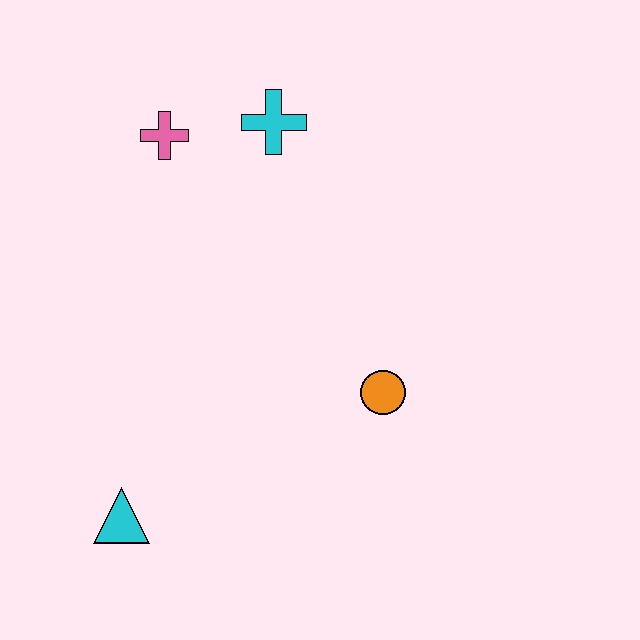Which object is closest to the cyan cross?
The pink cross is closest to the cyan cross.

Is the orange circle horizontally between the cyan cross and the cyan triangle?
No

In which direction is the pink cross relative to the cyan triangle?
The pink cross is above the cyan triangle.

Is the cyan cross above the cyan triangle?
Yes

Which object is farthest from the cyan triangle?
The cyan cross is farthest from the cyan triangle.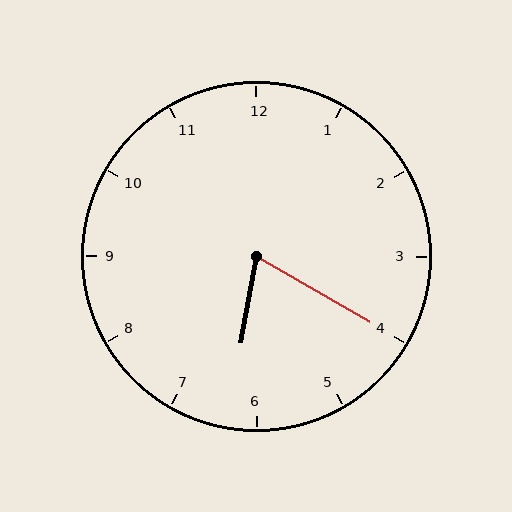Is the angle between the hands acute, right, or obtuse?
It is acute.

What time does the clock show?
6:20.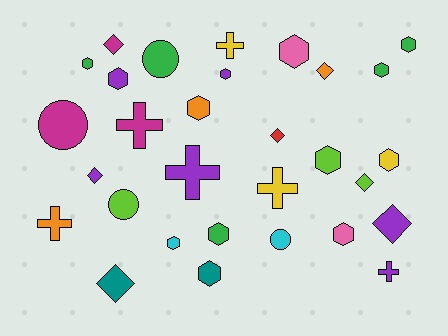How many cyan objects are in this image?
There are 2 cyan objects.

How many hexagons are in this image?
There are 13 hexagons.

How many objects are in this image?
There are 30 objects.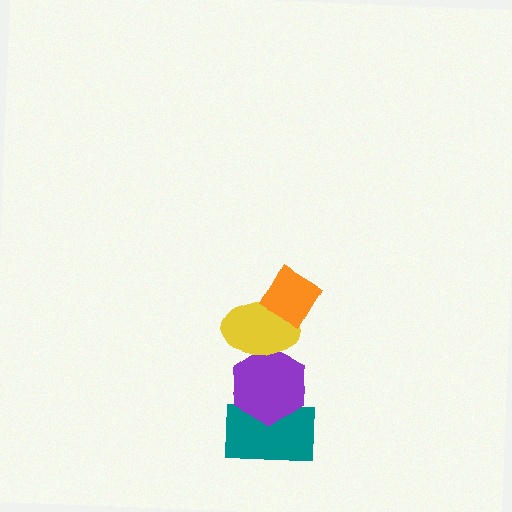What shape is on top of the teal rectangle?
The purple hexagon is on top of the teal rectangle.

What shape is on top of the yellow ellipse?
The orange diamond is on top of the yellow ellipse.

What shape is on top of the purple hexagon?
The yellow ellipse is on top of the purple hexagon.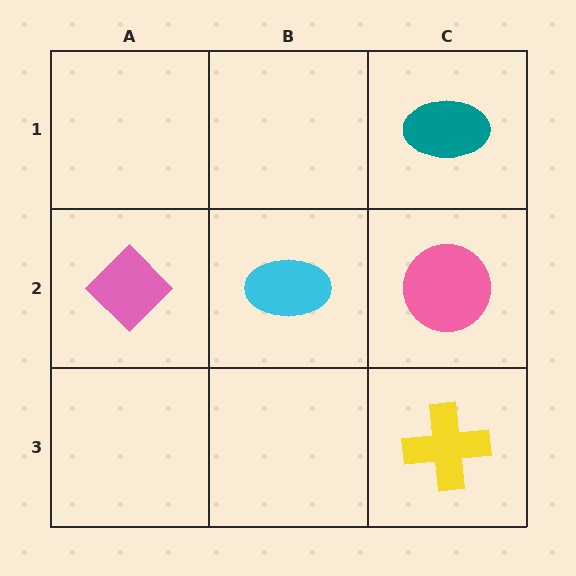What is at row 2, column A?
A pink diamond.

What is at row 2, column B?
A cyan ellipse.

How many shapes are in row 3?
1 shape.